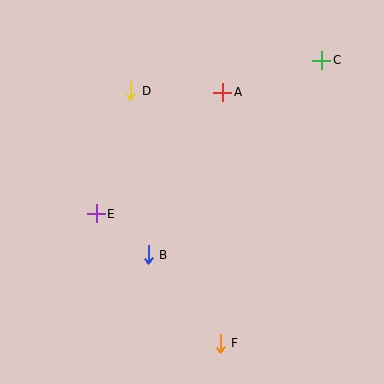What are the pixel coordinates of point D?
Point D is at (131, 91).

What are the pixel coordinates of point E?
Point E is at (96, 214).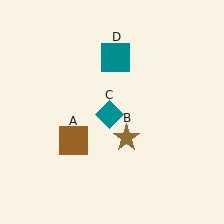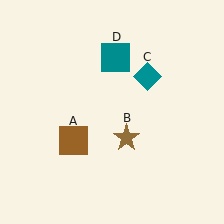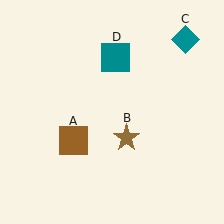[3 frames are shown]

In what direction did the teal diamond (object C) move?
The teal diamond (object C) moved up and to the right.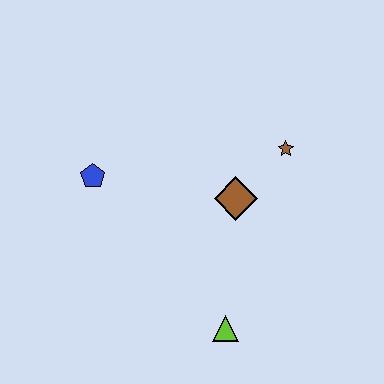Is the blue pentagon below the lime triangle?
No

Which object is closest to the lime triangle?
The brown diamond is closest to the lime triangle.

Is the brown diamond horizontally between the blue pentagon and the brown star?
Yes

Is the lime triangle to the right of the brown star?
No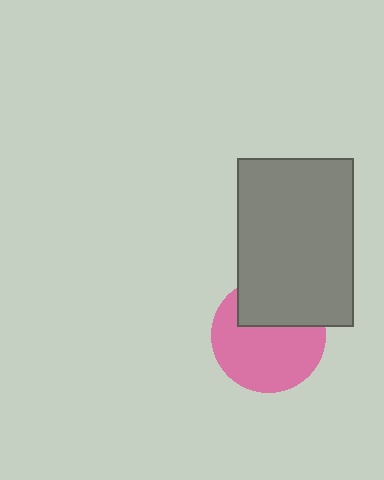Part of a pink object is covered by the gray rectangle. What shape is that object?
It is a circle.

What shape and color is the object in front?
The object in front is a gray rectangle.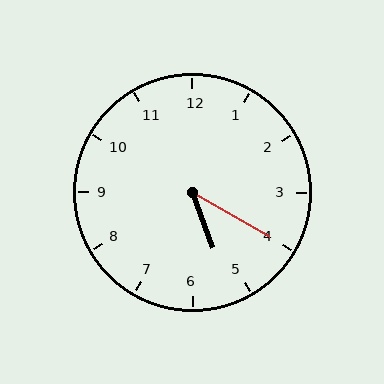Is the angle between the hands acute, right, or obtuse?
It is acute.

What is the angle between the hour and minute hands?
Approximately 40 degrees.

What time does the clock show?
5:20.